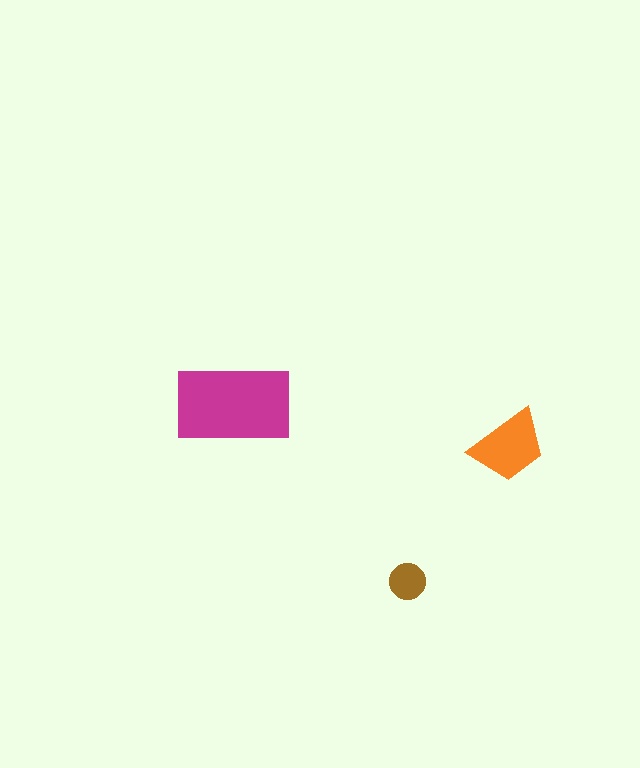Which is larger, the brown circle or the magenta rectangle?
The magenta rectangle.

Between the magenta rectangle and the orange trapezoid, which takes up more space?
The magenta rectangle.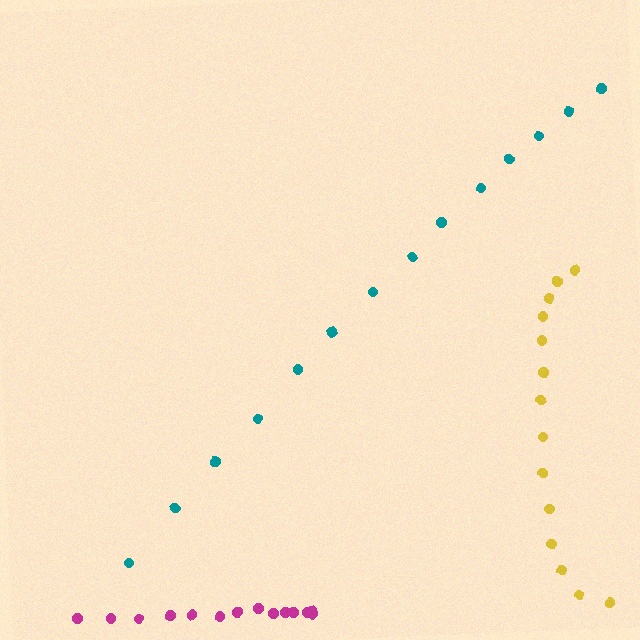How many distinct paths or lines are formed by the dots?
There are 3 distinct paths.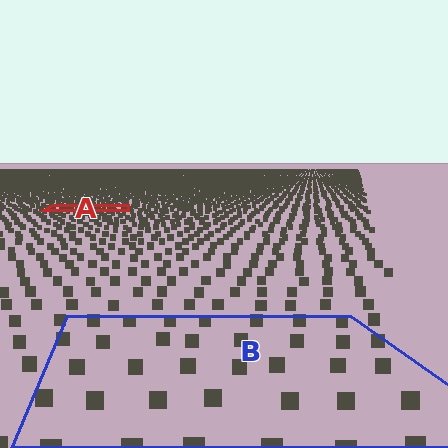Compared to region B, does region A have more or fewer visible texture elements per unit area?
Region A has more texture elements per unit area — they are packed more densely because it is farther away.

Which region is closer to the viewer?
Region B is closer. The texture elements there are larger and more spread out.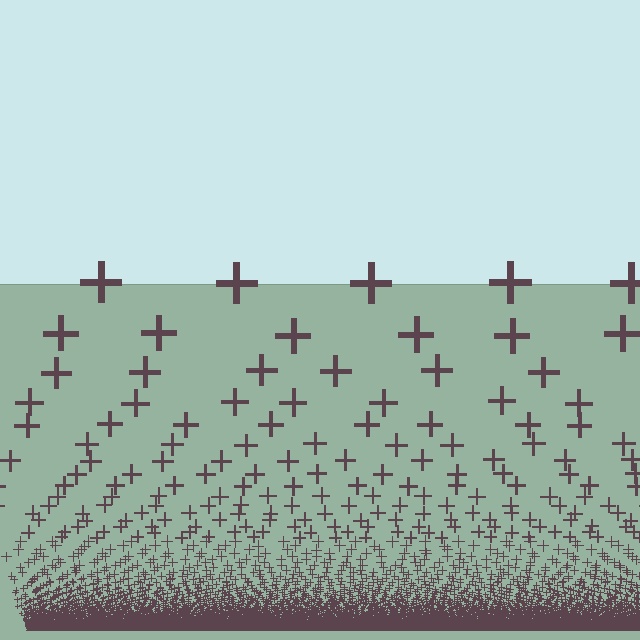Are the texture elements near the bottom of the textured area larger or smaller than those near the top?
Smaller. The gradient is inverted — elements near the bottom are smaller and denser.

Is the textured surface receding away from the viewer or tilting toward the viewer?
The surface appears to tilt toward the viewer. Texture elements get larger and sparser toward the top.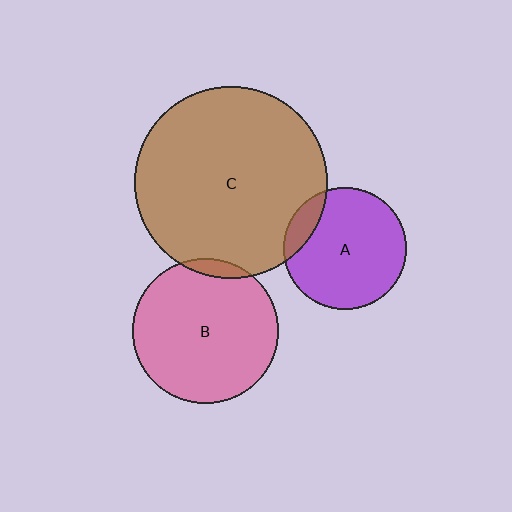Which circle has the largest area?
Circle C (brown).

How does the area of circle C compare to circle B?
Approximately 1.7 times.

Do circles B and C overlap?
Yes.